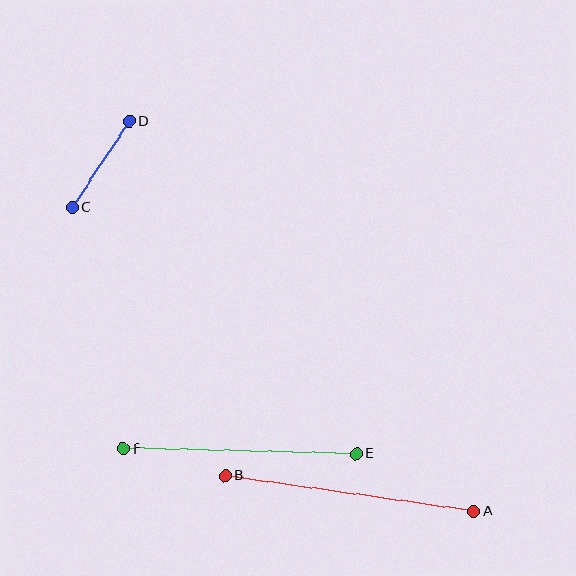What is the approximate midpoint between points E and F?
The midpoint is at approximately (240, 451) pixels.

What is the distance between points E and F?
The distance is approximately 233 pixels.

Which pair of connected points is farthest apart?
Points A and B are farthest apart.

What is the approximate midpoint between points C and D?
The midpoint is at approximately (101, 164) pixels.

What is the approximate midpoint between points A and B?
The midpoint is at approximately (350, 493) pixels.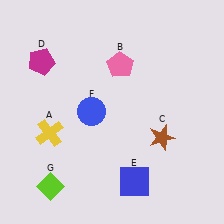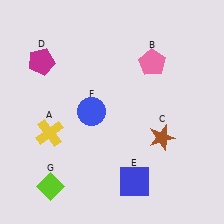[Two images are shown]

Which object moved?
The pink pentagon (B) moved right.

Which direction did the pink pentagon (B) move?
The pink pentagon (B) moved right.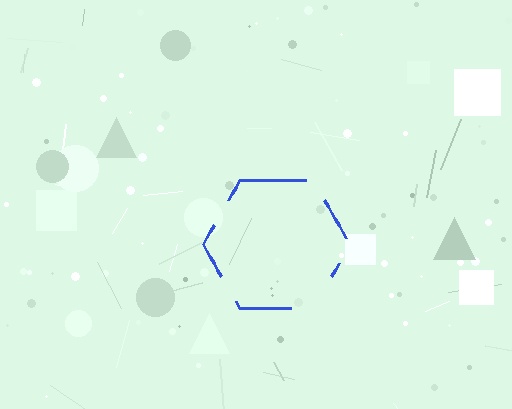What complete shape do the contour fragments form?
The contour fragments form a hexagon.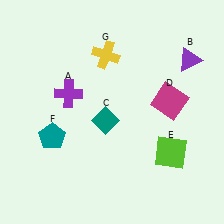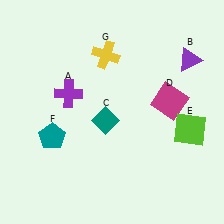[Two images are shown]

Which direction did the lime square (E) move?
The lime square (E) moved up.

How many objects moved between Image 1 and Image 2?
1 object moved between the two images.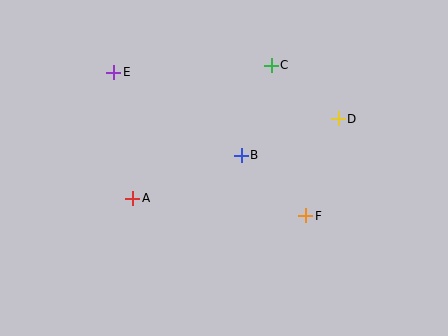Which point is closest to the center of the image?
Point B at (241, 155) is closest to the center.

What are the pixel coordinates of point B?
Point B is at (241, 155).